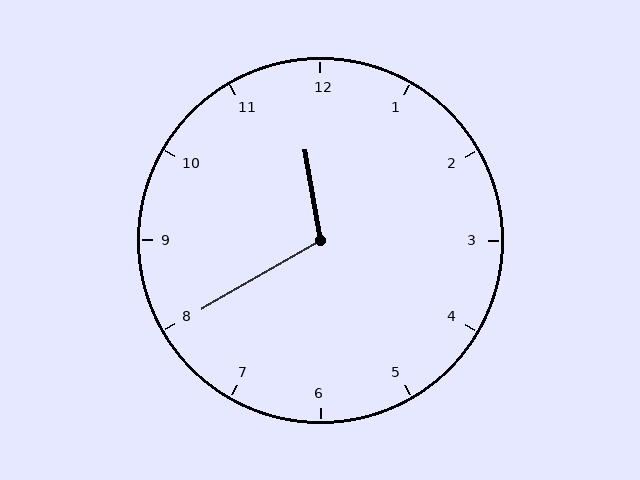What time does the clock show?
11:40.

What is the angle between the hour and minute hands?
Approximately 110 degrees.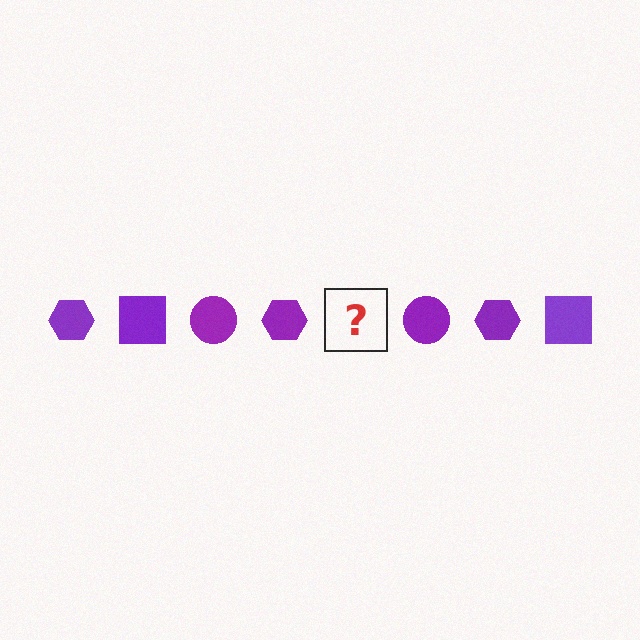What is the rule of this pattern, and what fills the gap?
The rule is that the pattern cycles through hexagon, square, circle shapes in purple. The gap should be filled with a purple square.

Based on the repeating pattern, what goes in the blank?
The blank should be a purple square.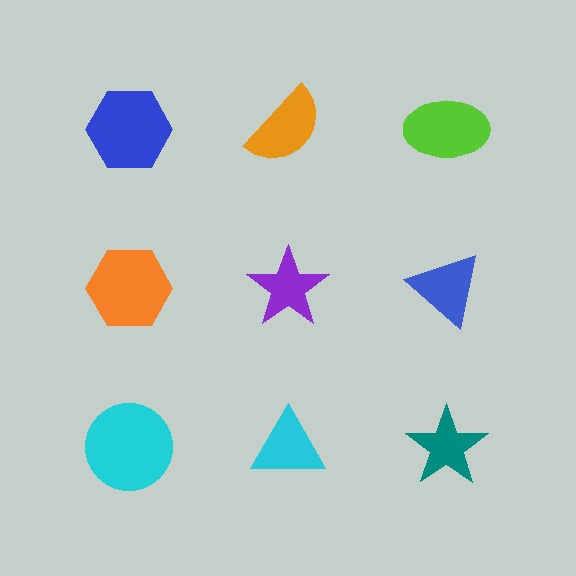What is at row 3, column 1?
A cyan circle.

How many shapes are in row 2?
3 shapes.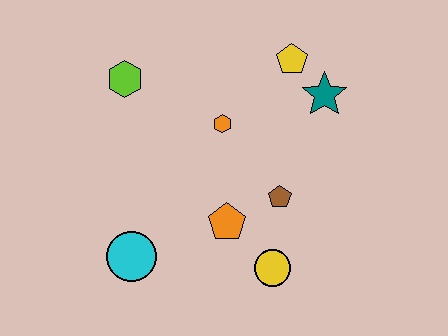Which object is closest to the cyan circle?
The orange pentagon is closest to the cyan circle.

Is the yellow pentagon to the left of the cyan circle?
No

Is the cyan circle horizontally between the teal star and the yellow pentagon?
No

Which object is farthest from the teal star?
The cyan circle is farthest from the teal star.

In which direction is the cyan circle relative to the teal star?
The cyan circle is to the left of the teal star.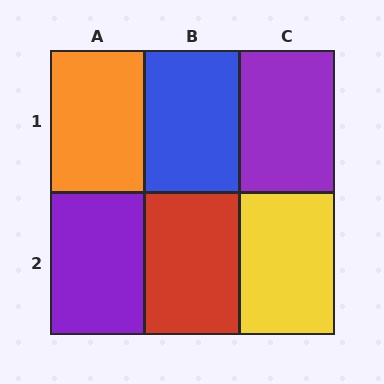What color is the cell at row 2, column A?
Purple.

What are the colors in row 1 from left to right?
Orange, blue, purple.